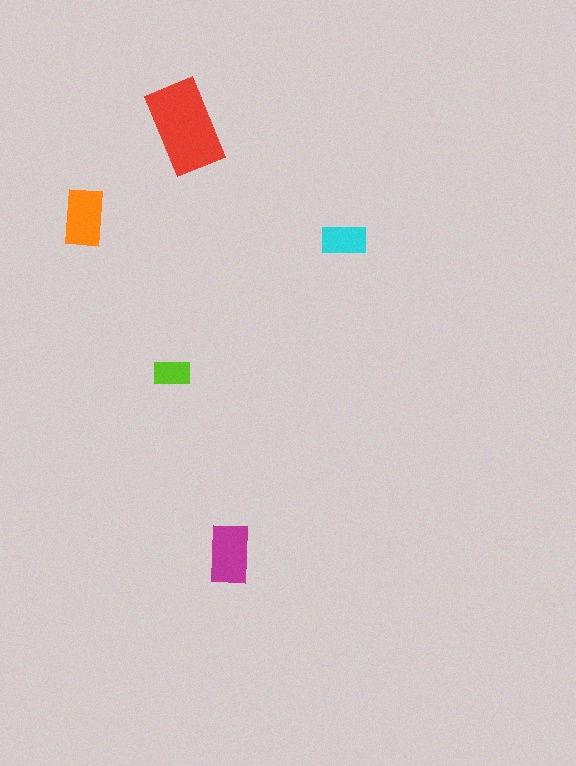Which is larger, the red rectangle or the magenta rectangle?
The red one.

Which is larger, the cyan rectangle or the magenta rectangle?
The magenta one.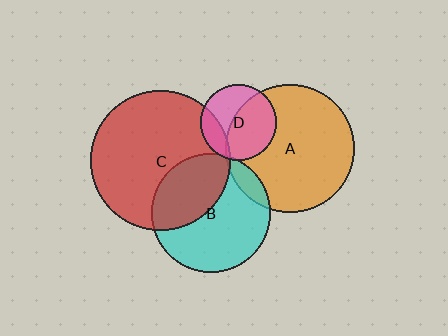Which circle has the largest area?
Circle C (red).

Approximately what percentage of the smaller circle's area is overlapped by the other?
Approximately 5%.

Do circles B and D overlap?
Yes.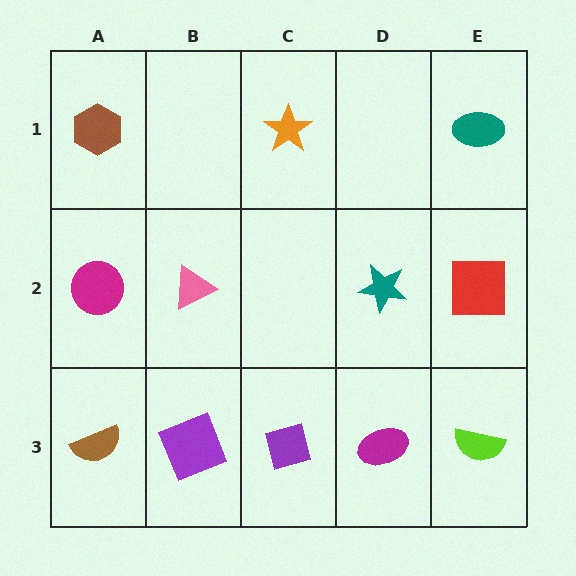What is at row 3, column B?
A purple square.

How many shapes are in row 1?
3 shapes.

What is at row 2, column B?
A pink triangle.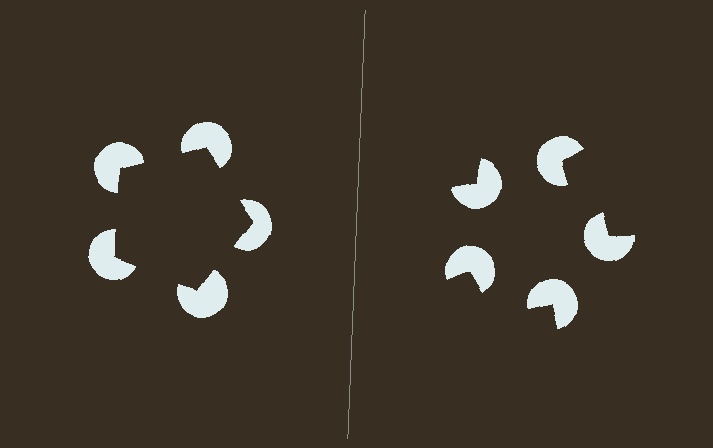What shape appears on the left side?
An illusory pentagon.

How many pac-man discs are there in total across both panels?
10 — 5 on each side.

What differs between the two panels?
The pac-man discs are positioned identically on both sides; only the wedge orientations differ. On the left they align to a pentagon; on the right they are misaligned.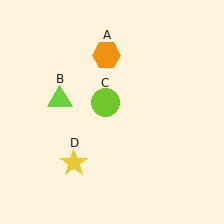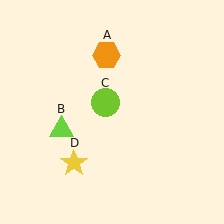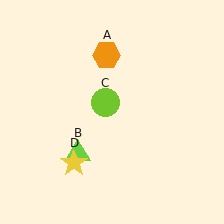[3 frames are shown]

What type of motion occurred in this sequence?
The lime triangle (object B) rotated counterclockwise around the center of the scene.